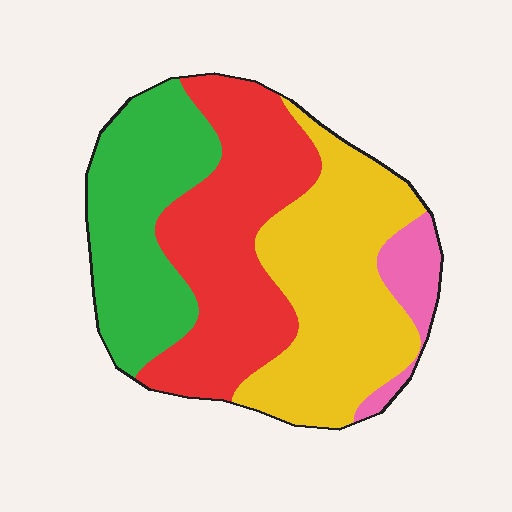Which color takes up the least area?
Pink, at roughly 5%.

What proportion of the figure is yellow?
Yellow takes up about one third (1/3) of the figure.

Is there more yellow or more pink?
Yellow.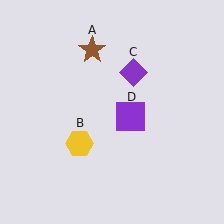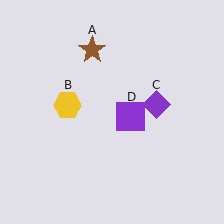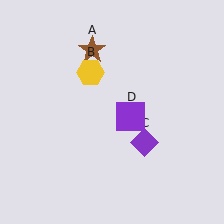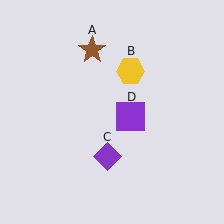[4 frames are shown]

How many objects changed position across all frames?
2 objects changed position: yellow hexagon (object B), purple diamond (object C).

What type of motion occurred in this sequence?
The yellow hexagon (object B), purple diamond (object C) rotated clockwise around the center of the scene.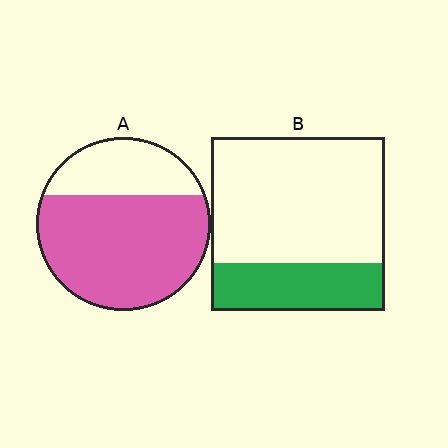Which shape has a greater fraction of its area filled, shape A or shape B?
Shape A.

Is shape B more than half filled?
No.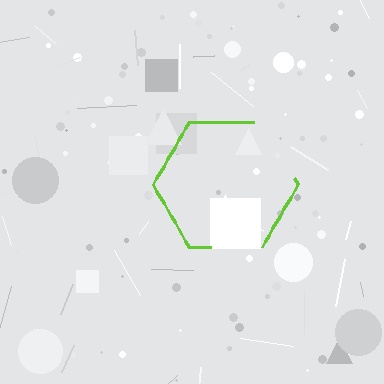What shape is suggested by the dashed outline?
The dashed outline suggests a hexagon.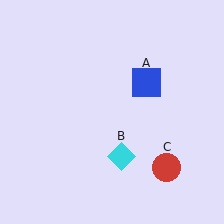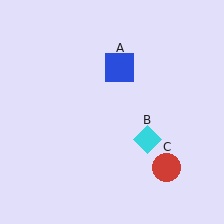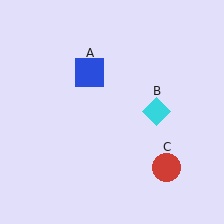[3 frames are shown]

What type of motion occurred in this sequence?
The blue square (object A), cyan diamond (object B) rotated counterclockwise around the center of the scene.